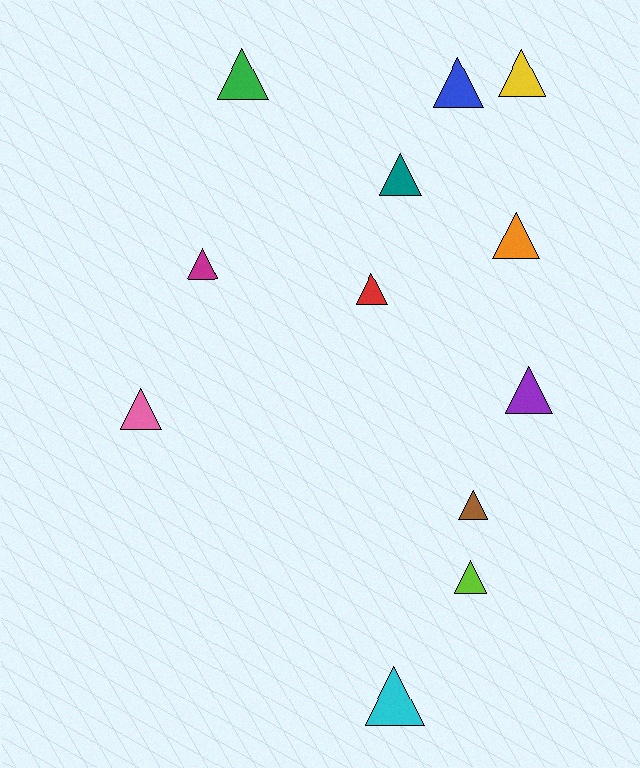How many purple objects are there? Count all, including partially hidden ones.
There is 1 purple object.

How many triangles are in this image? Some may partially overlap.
There are 12 triangles.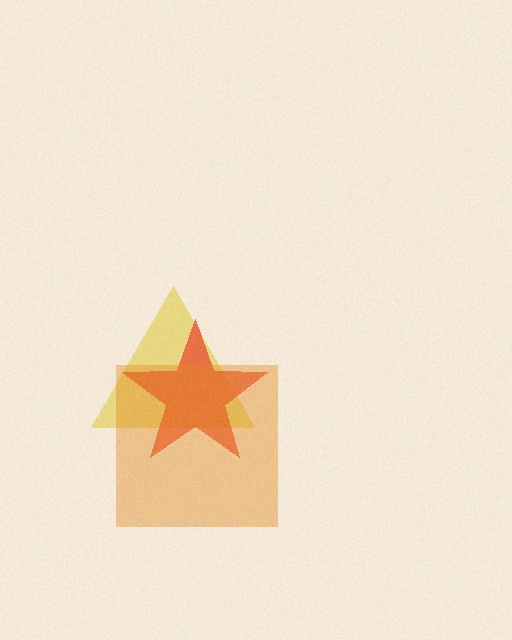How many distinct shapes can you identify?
There are 3 distinct shapes: a yellow triangle, a red star, an orange square.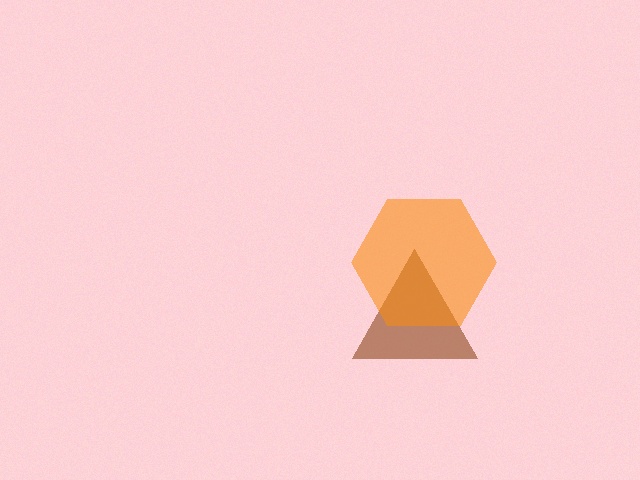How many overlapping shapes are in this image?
There are 2 overlapping shapes in the image.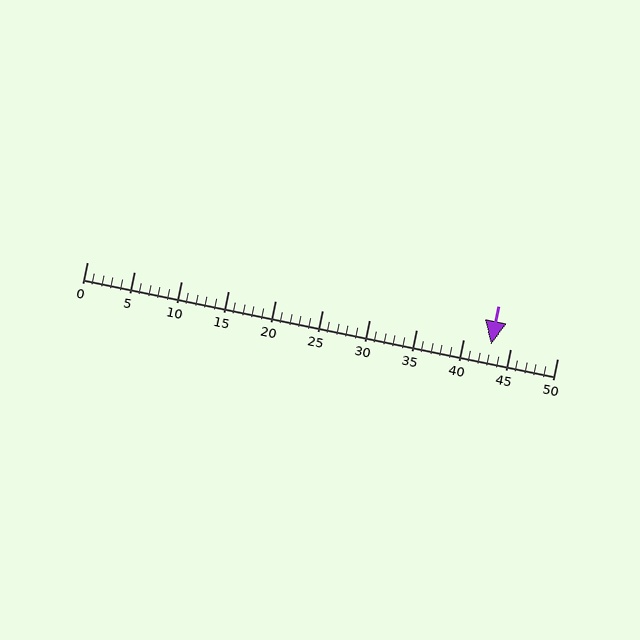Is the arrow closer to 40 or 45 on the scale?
The arrow is closer to 45.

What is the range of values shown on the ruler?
The ruler shows values from 0 to 50.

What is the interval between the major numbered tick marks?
The major tick marks are spaced 5 units apart.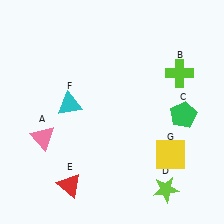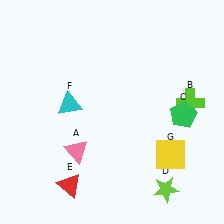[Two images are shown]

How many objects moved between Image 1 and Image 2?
2 objects moved between the two images.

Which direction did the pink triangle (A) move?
The pink triangle (A) moved right.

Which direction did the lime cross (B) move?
The lime cross (B) moved down.